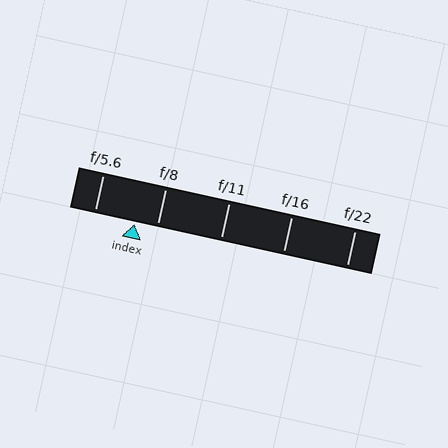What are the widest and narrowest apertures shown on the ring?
The widest aperture shown is f/5.6 and the narrowest is f/22.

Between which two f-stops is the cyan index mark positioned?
The index mark is between f/5.6 and f/8.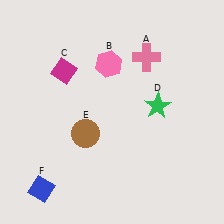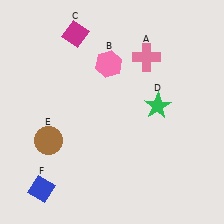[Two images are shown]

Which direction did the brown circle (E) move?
The brown circle (E) moved left.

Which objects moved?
The objects that moved are: the magenta diamond (C), the brown circle (E).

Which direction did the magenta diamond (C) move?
The magenta diamond (C) moved up.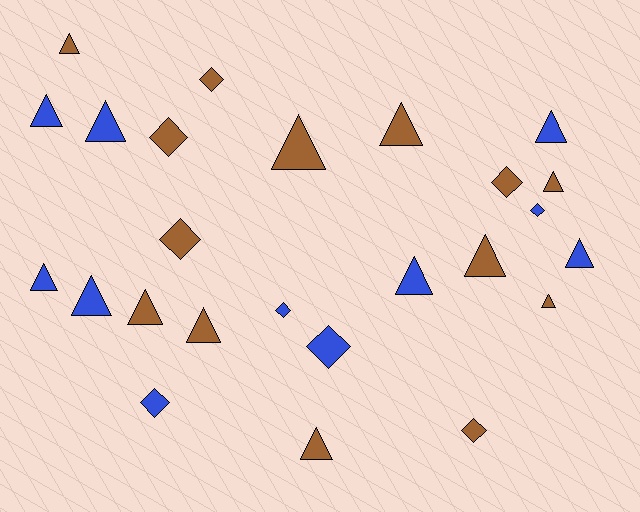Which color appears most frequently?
Brown, with 14 objects.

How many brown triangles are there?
There are 9 brown triangles.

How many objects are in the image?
There are 25 objects.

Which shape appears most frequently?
Triangle, with 16 objects.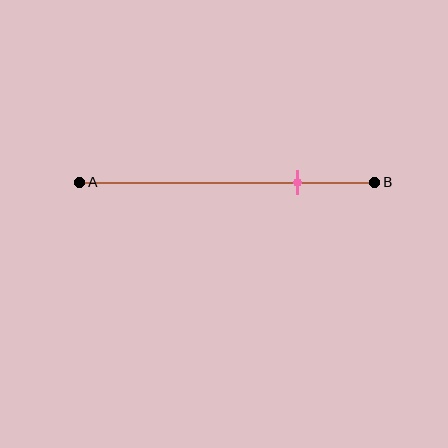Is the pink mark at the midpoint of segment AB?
No, the mark is at about 75% from A, not at the 50% midpoint.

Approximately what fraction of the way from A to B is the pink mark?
The pink mark is approximately 75% of the way from A to B.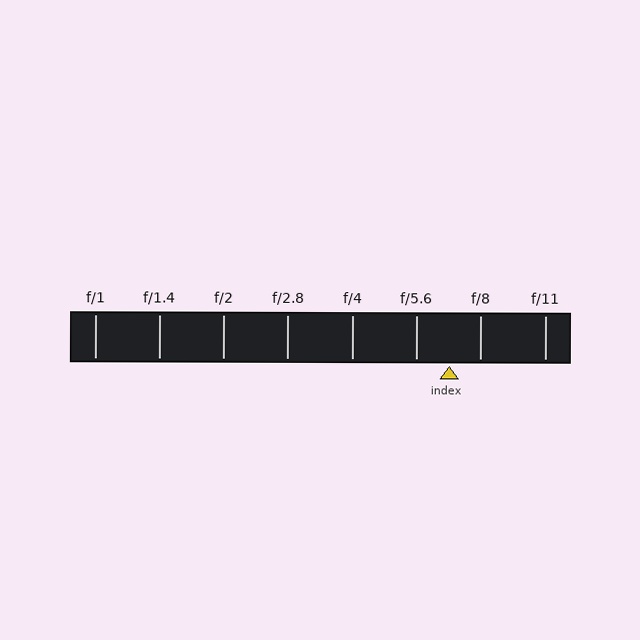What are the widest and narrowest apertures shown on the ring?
The widest aperture shown is f/1 and the narrowest is f/11.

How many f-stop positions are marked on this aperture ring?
There are 8 f-stop positions marked.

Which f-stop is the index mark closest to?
The index mark is closest to f/8.